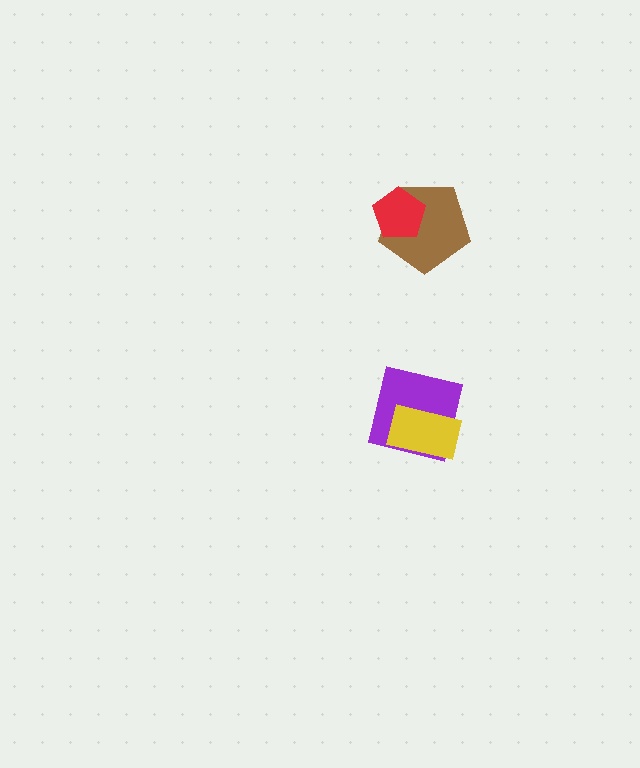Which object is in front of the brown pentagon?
The red pentagon is in front of the brown pentagon.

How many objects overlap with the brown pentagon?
1 object overlaps with the brown pentagon.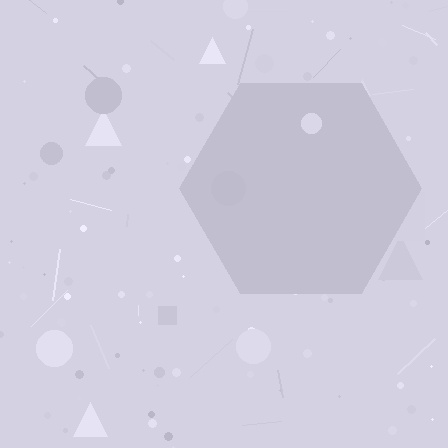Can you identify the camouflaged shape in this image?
The camouflaged shape is a hexagon.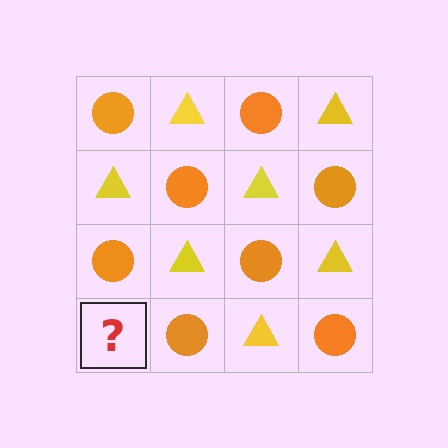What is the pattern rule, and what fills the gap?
The rule is that it alternates orange circle and yellow triangle in a checkerboard pattern. The gap should be filled with a yellow triangle.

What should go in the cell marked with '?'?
The missing cell should contain a yellow triangle.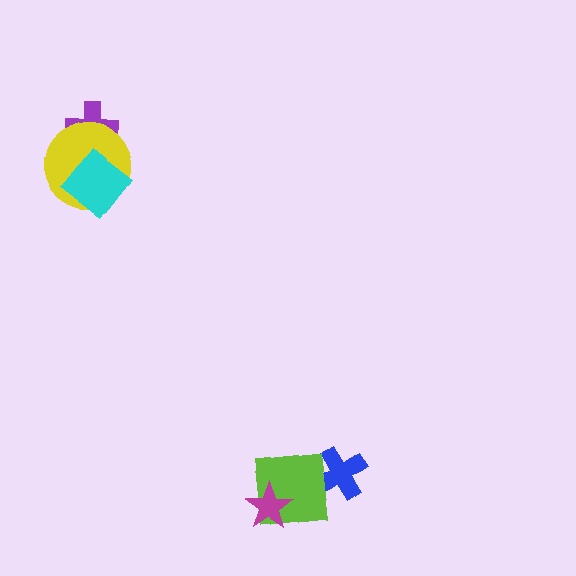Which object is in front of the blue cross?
The lime square is in front of the blue cross.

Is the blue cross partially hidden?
Yes, it is partially covered by another shape.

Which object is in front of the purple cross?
The yellow circle is in front of the purple cross.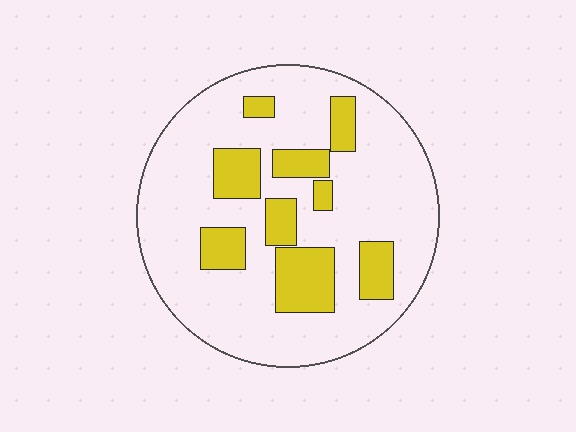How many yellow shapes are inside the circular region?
9.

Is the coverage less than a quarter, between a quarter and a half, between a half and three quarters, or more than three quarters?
Less than a quarter.